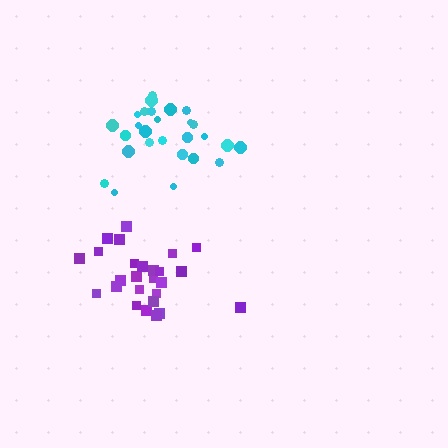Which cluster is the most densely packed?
Cyan.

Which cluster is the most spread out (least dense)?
Purple.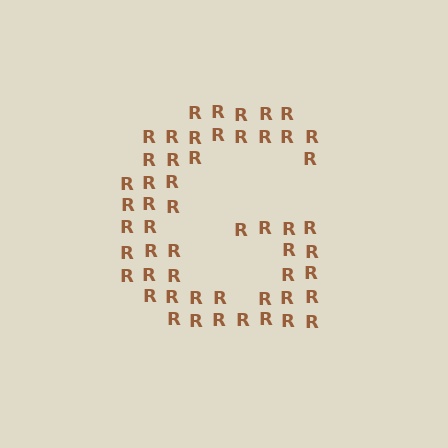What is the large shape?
The large shape is the letter G.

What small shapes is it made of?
It is made of small letter R's.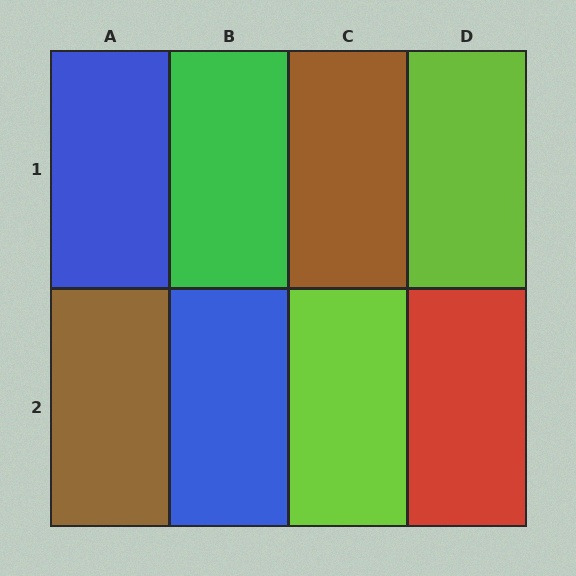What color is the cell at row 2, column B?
Blue.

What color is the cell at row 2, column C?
Lime.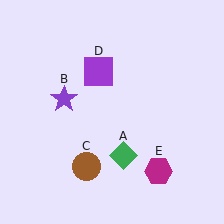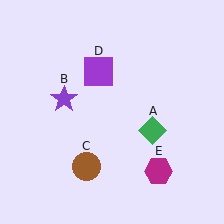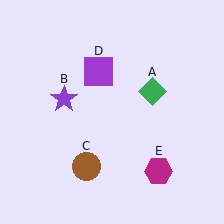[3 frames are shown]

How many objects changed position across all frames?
1 object changed position: green diamond (object A).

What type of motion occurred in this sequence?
The green diamond (object A) rotated counterclockwise around the center of the scene.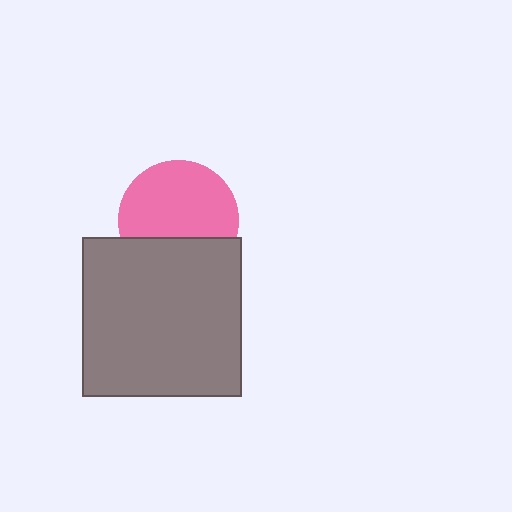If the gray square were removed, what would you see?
You would see the complete pink circle.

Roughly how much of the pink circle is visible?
Most of it is visible (roughly 68%).